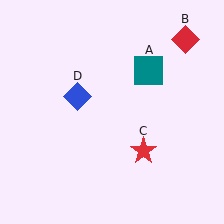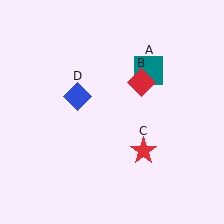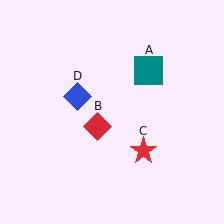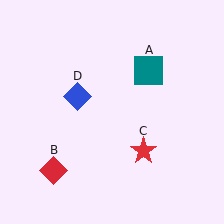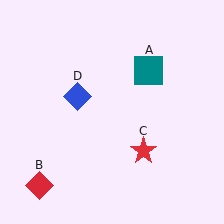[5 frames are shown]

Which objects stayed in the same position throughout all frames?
Teal square (object A) and red star (object C) and blue diamond (object D) remained stationary.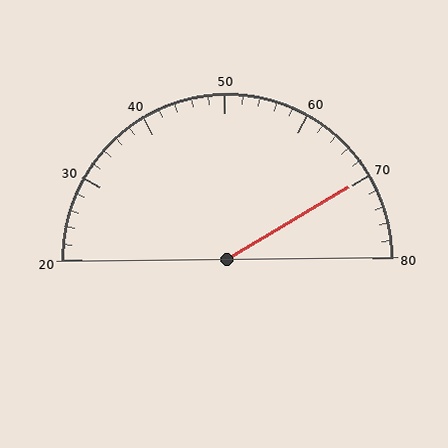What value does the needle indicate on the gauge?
The needle indicates approximately 70.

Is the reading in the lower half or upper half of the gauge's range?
The reading is in the upper half of the range (20 to 80).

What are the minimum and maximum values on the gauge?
The gauge ranges from 20 to 80.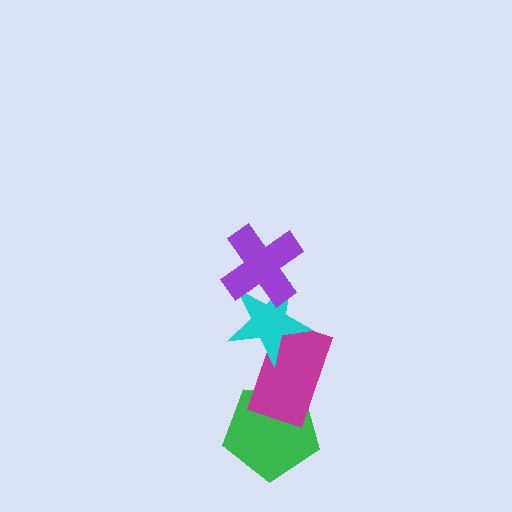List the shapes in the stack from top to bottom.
From top to bottom: the purple cross, the cyan star, the magenta rectangle, the green pentagon.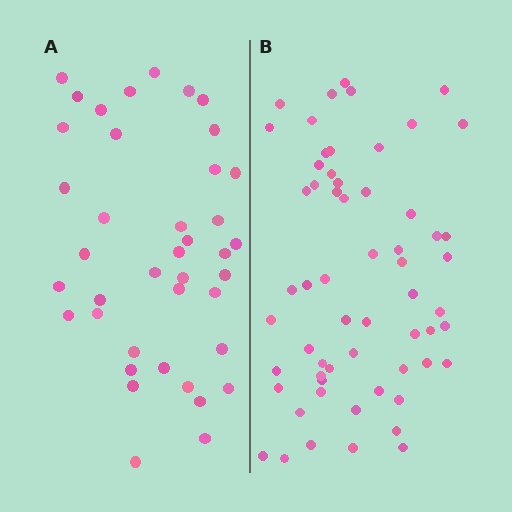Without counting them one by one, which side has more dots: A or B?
Region B (the right region) has more dots.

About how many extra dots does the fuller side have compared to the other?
Region B has approximately 20 more dots than region A.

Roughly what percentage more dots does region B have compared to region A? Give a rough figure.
About 50% more.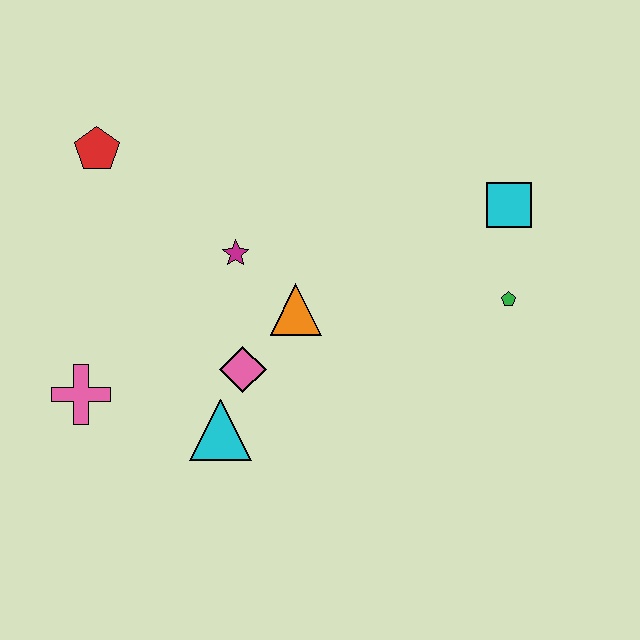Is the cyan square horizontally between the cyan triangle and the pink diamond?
No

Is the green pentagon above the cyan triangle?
Yes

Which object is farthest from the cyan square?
The pink cross is farthest from the cyan square.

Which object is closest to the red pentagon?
The magenta star is closest to the red pentagon.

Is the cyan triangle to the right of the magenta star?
No